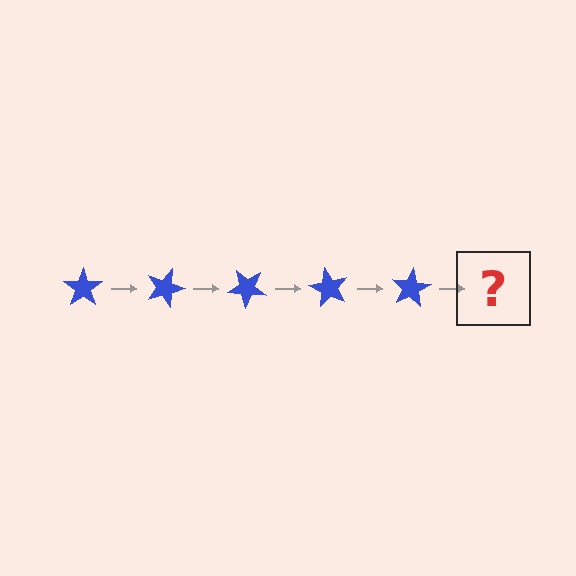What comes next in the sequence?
The next element should be a blue star rotated 100 degrees.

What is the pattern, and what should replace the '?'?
The pattern is that the star rotates 20 degrees each step. The '?' should be a blue star rotated 100 degrees.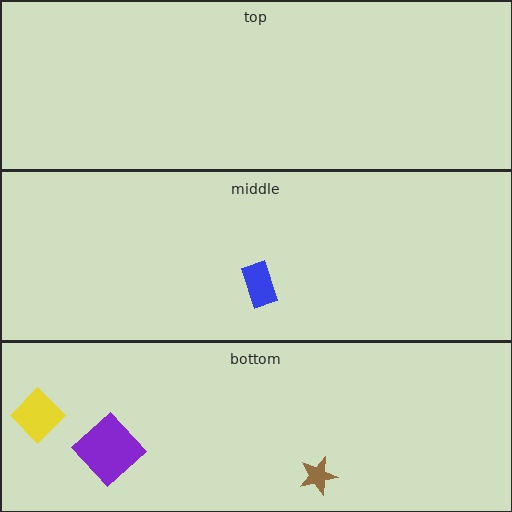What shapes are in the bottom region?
The yellow diamond, the brown star, the purple diamond.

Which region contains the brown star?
The bottom region.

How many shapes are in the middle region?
1.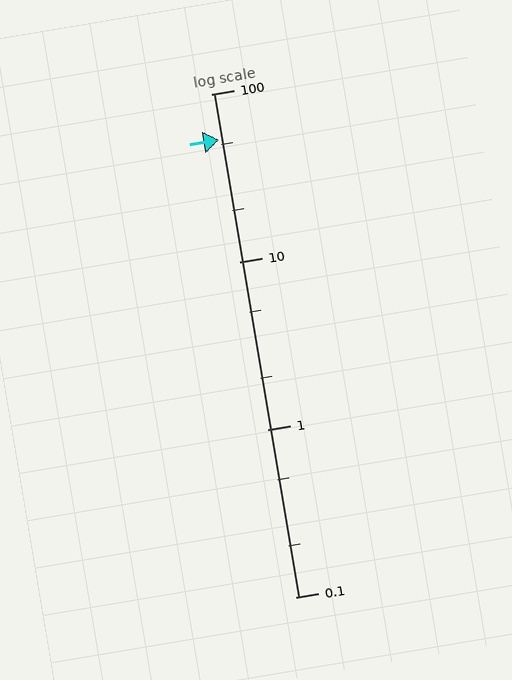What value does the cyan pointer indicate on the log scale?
The pointer indicates approximately 53.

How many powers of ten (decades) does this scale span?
The scale spans 3 decades, from 0.1 to 100.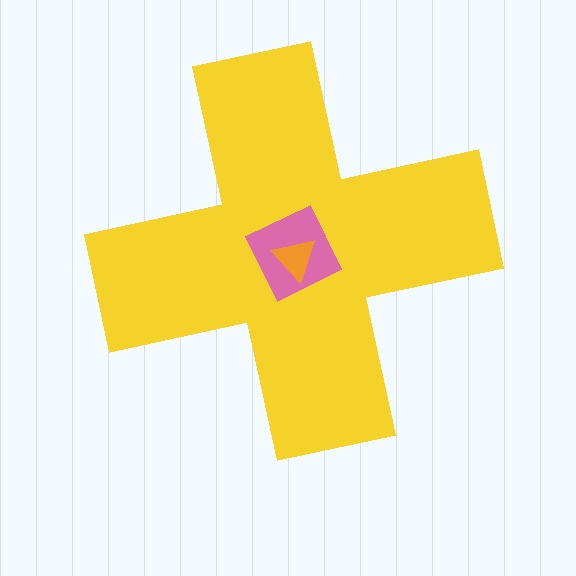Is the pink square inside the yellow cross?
Yes.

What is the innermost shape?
The orange triangle.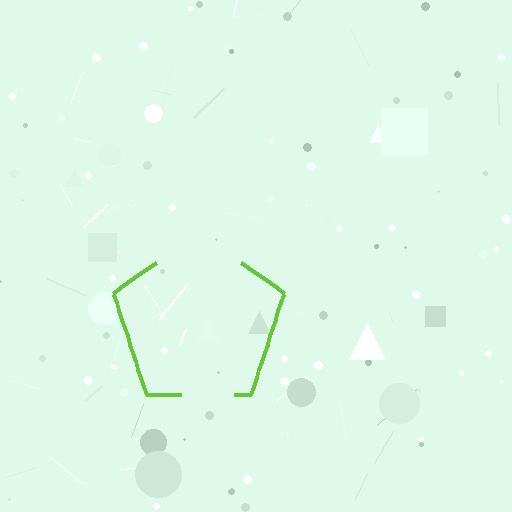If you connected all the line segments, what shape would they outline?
They would outline a pentagon.